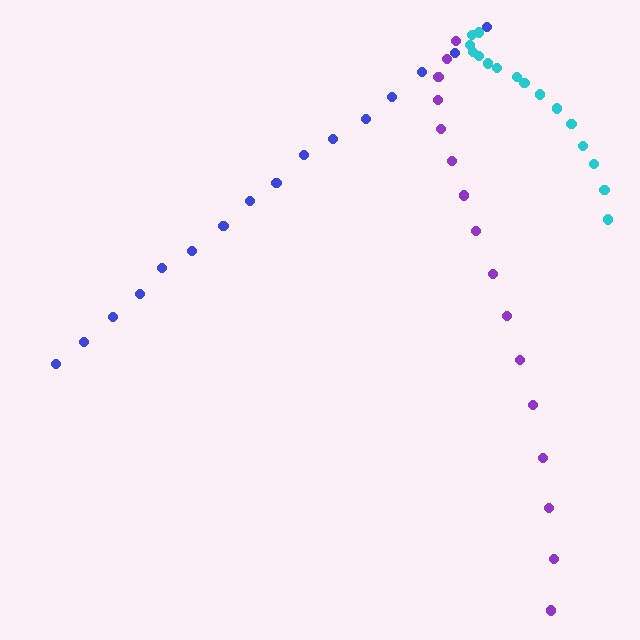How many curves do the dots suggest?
There are 3 distinct paths.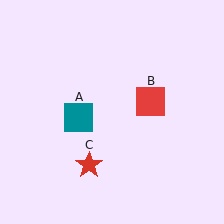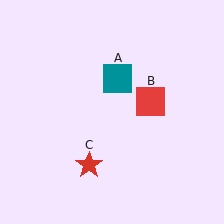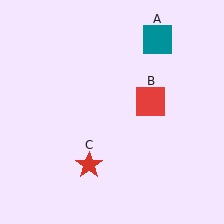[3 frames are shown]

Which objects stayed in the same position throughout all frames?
Red square (object B) and red star (object C) remained stationary.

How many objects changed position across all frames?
1 object changed position: teal square (object A).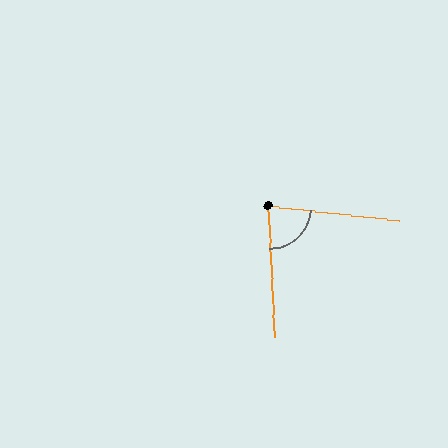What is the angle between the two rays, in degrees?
Approximately 81 degrees.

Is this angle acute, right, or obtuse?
It is acute.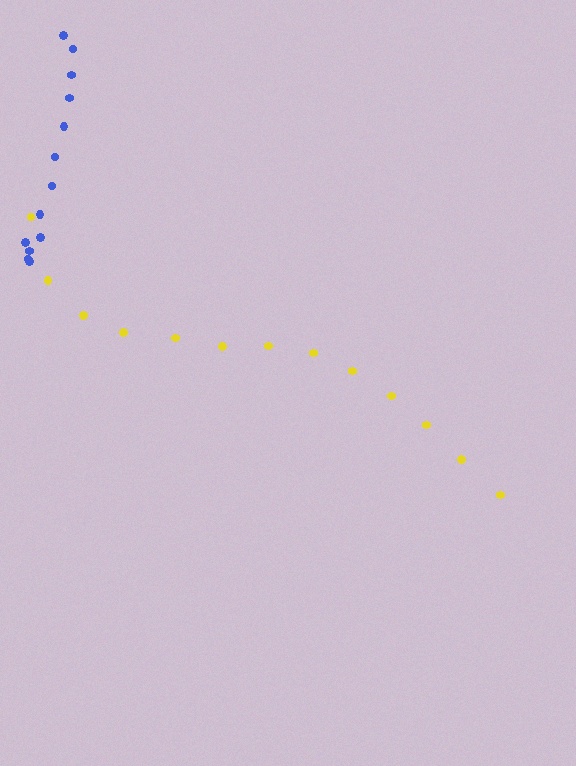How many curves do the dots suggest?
There are 2 distinct paths.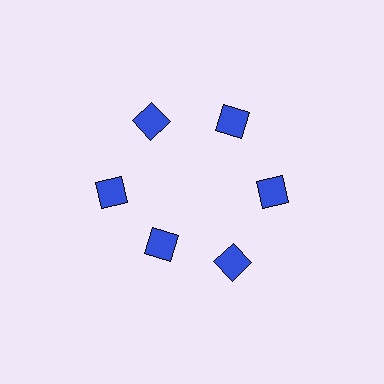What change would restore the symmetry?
The symmetry would be restored by moving it outward, back onto the ring so that all 6 diamonds sit at equal angles and equal distance from the center.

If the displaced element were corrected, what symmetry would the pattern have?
It would have 6-fold rotational symmetry — the pattern would map onto itself every 60 degrees.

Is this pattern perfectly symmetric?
No. The 6 blue diamonds are arranged in a ring, but one element near the 7 o'clock position is pulled inward toward the center, breaking the 6-fold rotational symmetry.